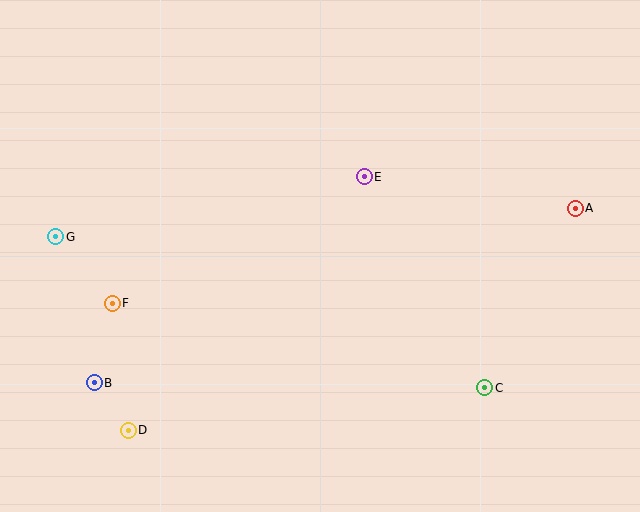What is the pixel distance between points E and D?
The distance between E and D is 347 pixels.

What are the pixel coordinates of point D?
Point D is at (128, 430).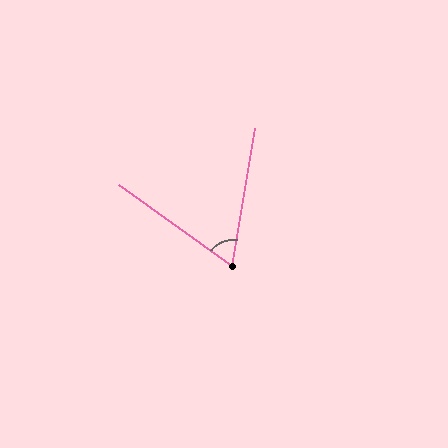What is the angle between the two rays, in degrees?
Approximately 63 degrees.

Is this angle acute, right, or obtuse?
It is acute.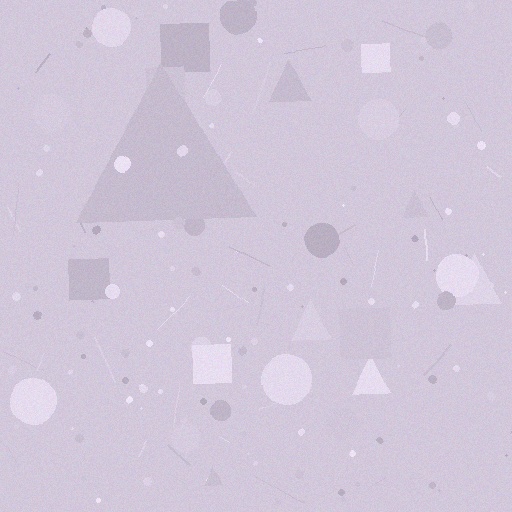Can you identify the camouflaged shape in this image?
The camouflaged shape is a triangle.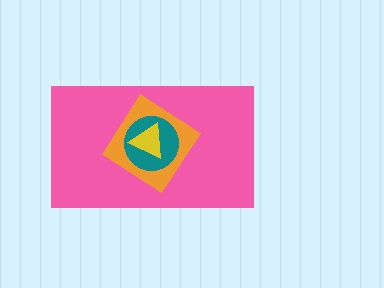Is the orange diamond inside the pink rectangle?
Yes.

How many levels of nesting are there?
4.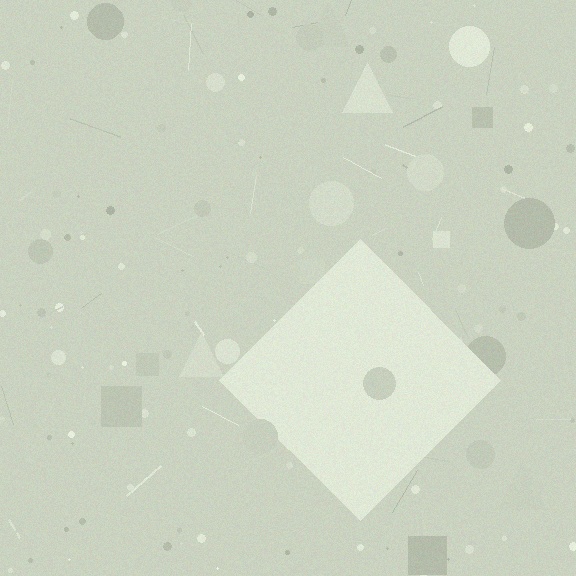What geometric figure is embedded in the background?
A diamond is embedded in the background.